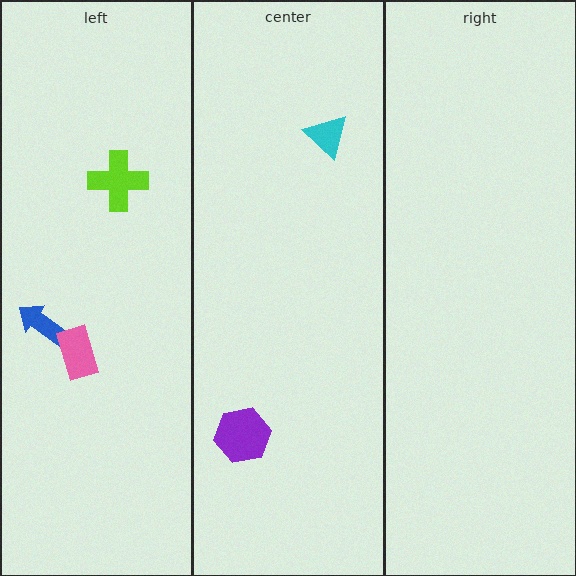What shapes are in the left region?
The blue arrow, the pink rectangle, the lime cross.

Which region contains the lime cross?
The left region.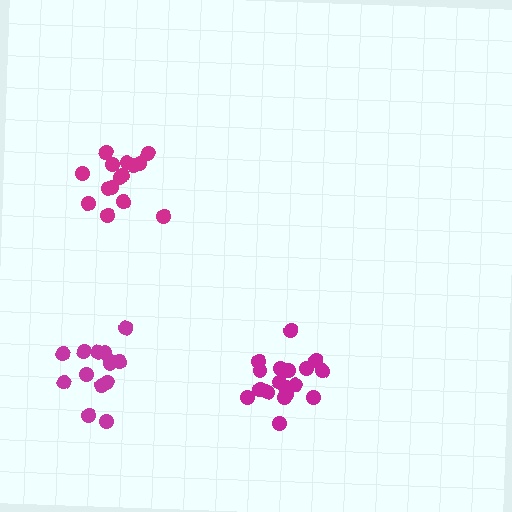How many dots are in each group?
Group 1: 19 dots, Group 2: 15 dots, Group 3: 14 dots (48 total).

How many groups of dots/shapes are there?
There are 3 groups.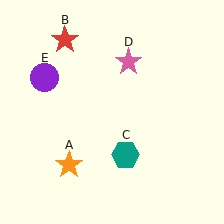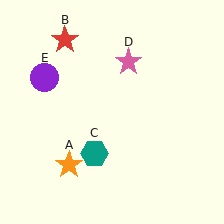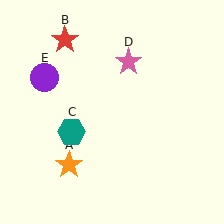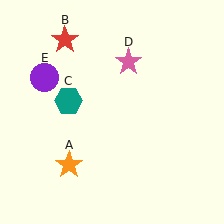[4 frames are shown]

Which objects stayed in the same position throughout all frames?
Orange star (object A) and red star (object B) and pink star (object D) and purple circle (object E) remained stationary.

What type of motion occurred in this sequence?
The teal hexagon (object C) rotated clockwise around the center of the scene.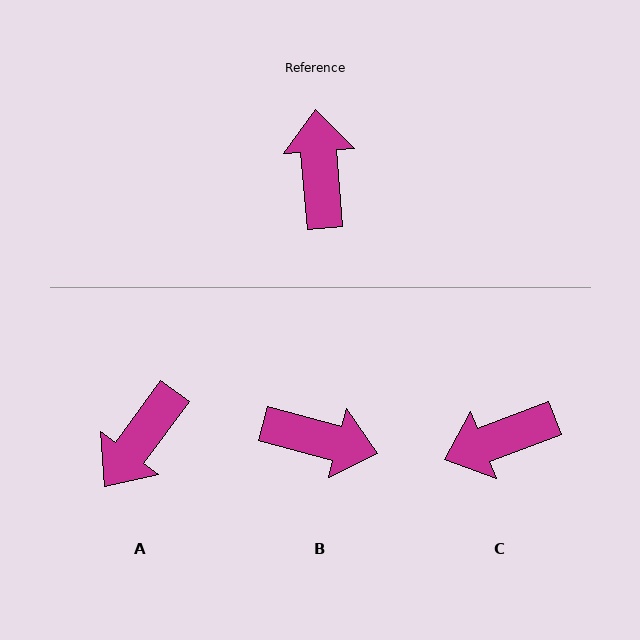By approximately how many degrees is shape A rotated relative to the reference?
Approximately 139 degrees counter-clockwise.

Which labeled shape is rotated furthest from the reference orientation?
A, about 139 degrees away.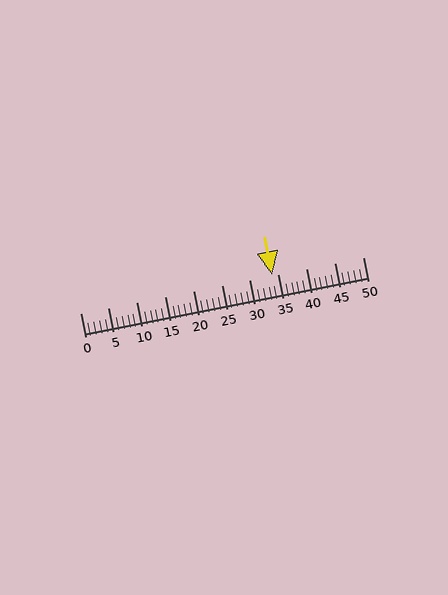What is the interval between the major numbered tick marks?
The major tick marks are spaced 5 units apart.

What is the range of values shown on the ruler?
The ruler shows values from 0 to 50.